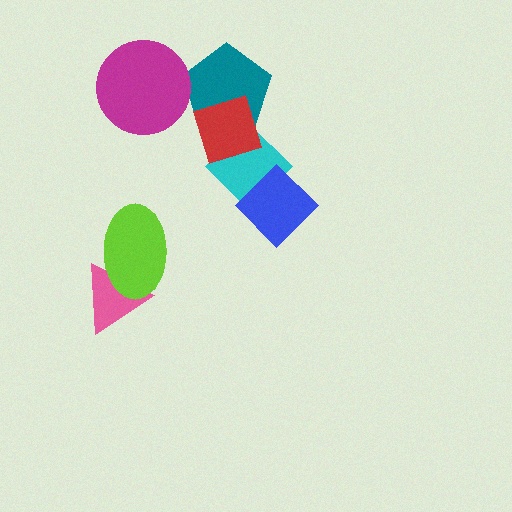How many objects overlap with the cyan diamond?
3 objects overlap with the cyan diamond.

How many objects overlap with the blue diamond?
1 object overlaps with the blue diamond.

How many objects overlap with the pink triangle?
1 object overlaps with the pink triangle.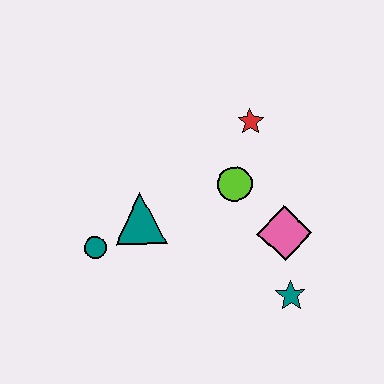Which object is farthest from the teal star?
The teal circle is farthest from the teal star.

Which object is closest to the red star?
The lime circle is closest to the red star.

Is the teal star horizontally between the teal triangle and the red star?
No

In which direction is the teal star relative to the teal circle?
The teal star is to the right of the teal circle.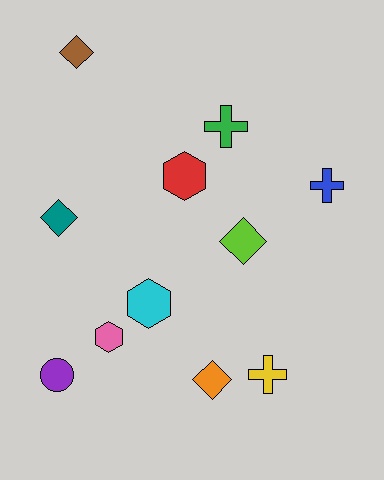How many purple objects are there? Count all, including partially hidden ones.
There is 1 purple object.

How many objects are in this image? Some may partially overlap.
There are 11 objects.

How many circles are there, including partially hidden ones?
There is 1 circle.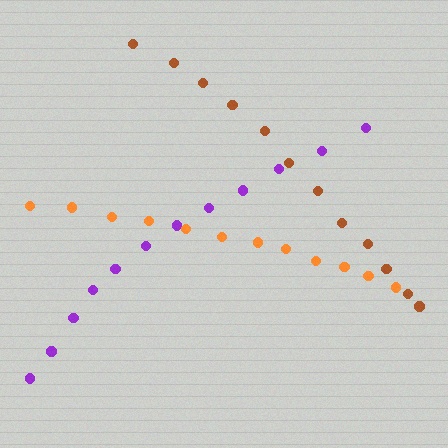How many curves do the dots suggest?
There are 3 distinct paths.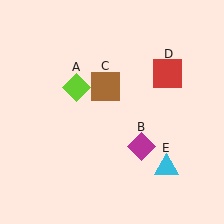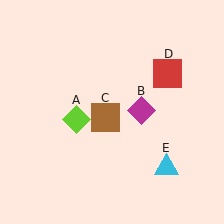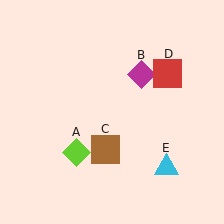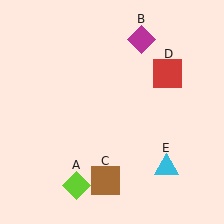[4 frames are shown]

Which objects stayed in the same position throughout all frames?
Red square (object D) and cyan triangle (object E) remained stationary.